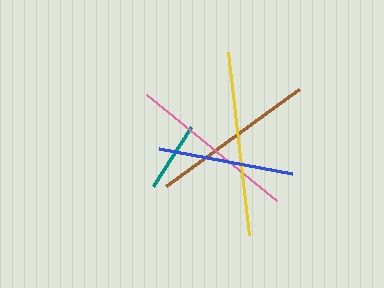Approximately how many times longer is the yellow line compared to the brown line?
The yellow line is approximately 1.1 times the length of the brown line.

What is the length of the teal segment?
The teal segment is approximately 70 pixels long.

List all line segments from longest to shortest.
From longest to shortest: yellow, pink, brown, blue, teal.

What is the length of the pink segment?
The pink segment is approximately 167 pixels long.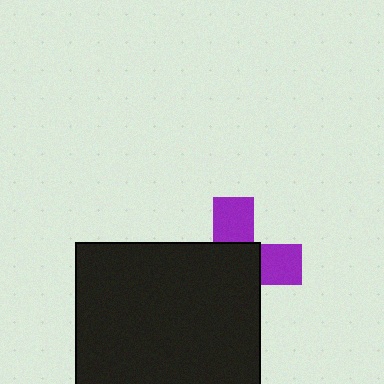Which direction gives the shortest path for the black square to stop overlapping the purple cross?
Moving toward the lower-left gives the shortest separation.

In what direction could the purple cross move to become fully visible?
The purple cross could move toward the upper-right. That would shift it out from behind the black square entirely.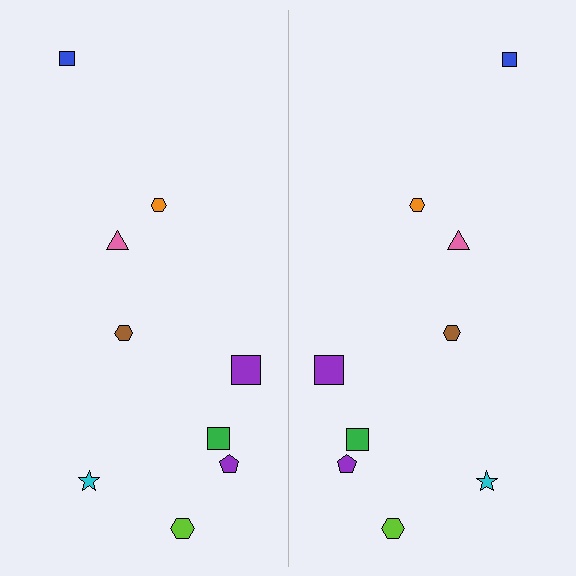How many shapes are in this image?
There are 18 shapes in this image.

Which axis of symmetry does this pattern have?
The pattern has a vertical axis of symmetry running through the center of the image.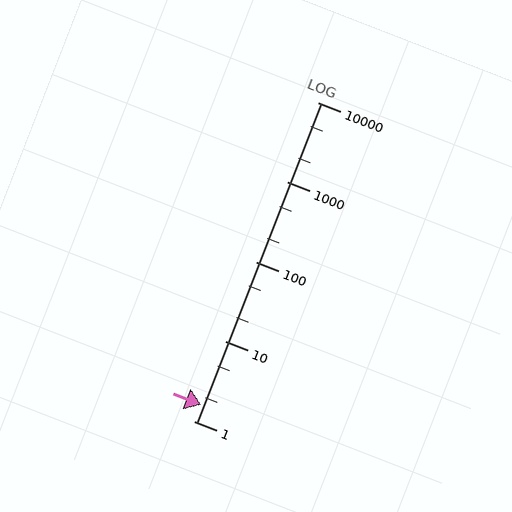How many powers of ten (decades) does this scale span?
The scale spans 4 decades, from 1 to 10000.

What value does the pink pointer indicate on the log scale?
The pointer indicates approximately 1.6.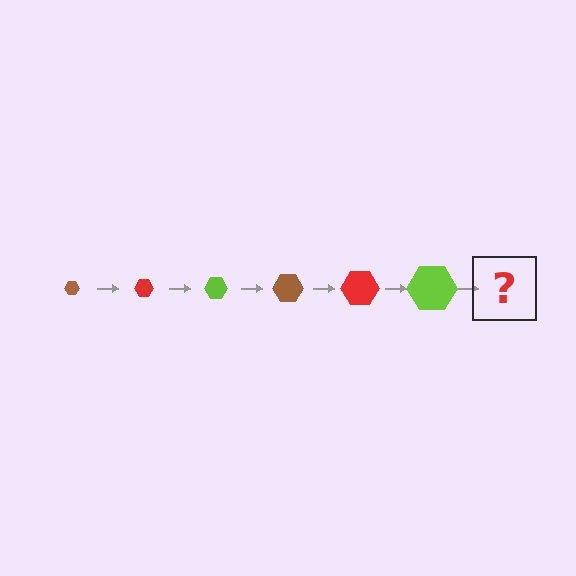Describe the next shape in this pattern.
It should be a brown hexagon, larger than the previous one.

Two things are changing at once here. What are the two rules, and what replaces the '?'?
The two rules are that the hexagon grows larger each step and the color cycles through brown, red, and lime. The '?' should be a brown hexagon, larger than the previous one.